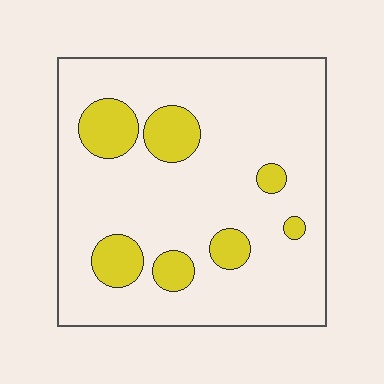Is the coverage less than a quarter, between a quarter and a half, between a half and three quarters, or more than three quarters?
Less than a quarter.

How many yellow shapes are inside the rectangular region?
7.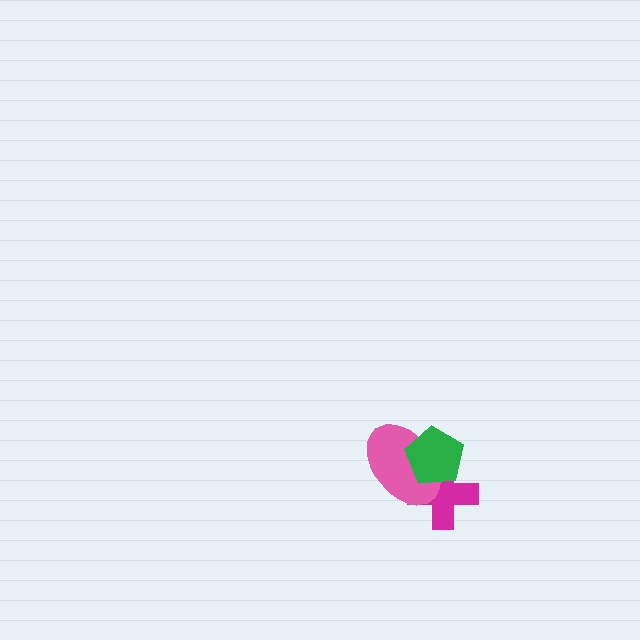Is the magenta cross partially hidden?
Yes, it is partially covered by another shape.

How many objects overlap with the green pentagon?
2 objects overlap with the green pentagon.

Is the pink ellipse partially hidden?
Yes, it is partially covered by another shape.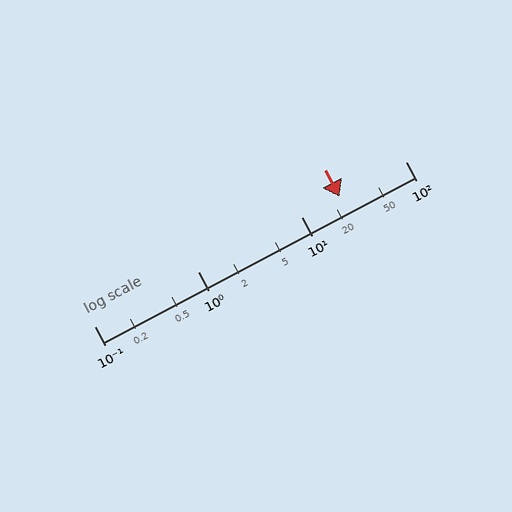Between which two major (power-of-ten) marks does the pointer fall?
The pointer is between 10 and 100.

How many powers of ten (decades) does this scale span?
The scale spans 3 decades, from 0.1 to 100.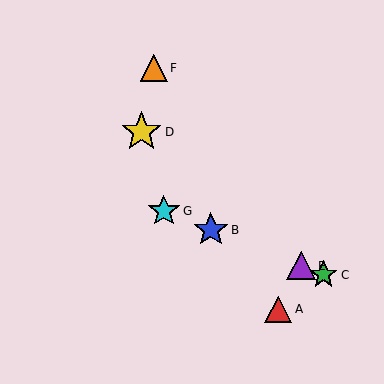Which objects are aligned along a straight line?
Objects B, C, E, G are aligned along a straight line.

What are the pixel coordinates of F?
Object F is at (154, 68).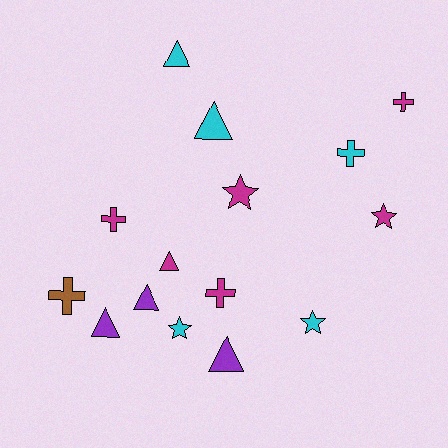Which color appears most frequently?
Magenta, with 6 objects.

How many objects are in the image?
There are 15 objects.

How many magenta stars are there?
There are 2 magenta stars.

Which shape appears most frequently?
Triangle, with 6 objects.